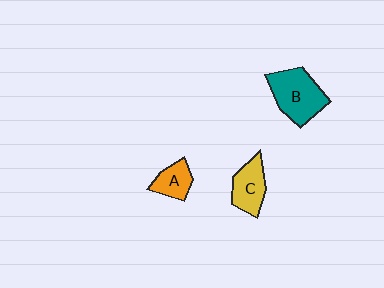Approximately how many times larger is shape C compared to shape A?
Approximately 1.3 times.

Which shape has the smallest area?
Shape A (orange).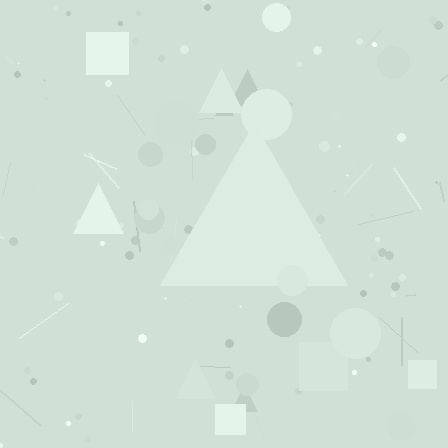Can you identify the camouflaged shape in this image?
The camouflaged shape is a triangle.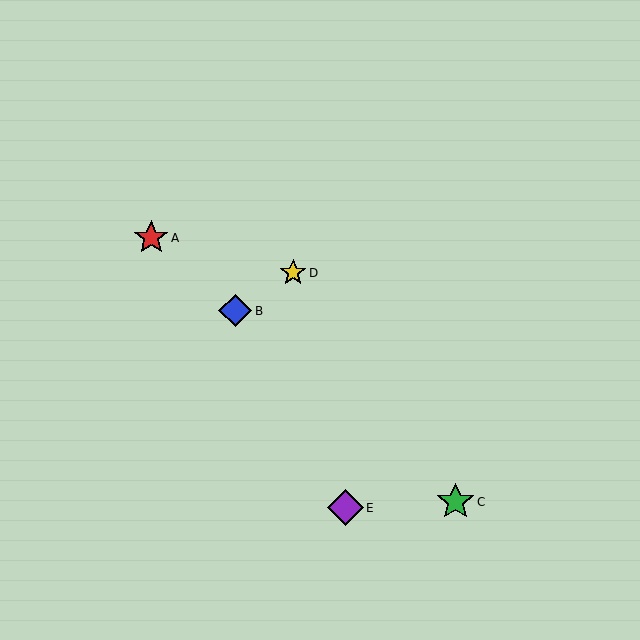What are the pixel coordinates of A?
Object A is at (151, 238).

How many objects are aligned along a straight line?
3 objects (A, B, C) are aligned along a straight line.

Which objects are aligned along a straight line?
Objects A, B, C are aligned along a straight line.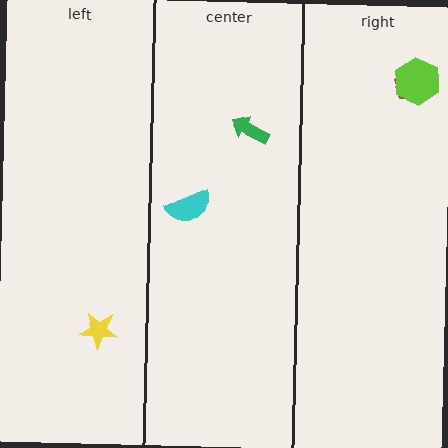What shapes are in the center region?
The green arrow, the cyan semicircle.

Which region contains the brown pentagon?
The right region.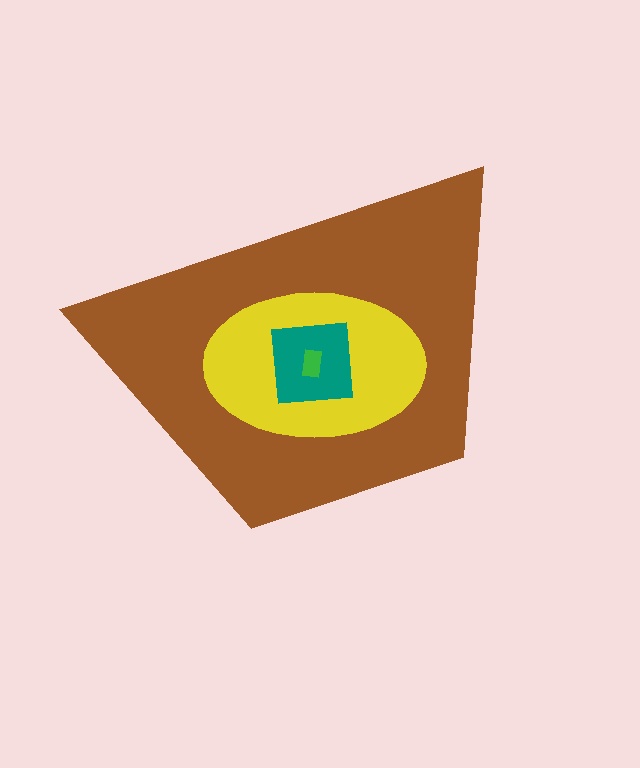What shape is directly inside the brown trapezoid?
The yellow ellipse.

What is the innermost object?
The green rectangle.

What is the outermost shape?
The brown trapezoid.